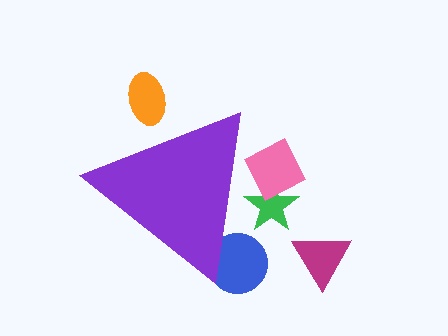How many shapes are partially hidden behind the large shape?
4 shapes are partially hidden.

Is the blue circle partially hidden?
Yes, the blue circle is partially hidden behind the purple triangle.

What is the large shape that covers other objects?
A purple triangle.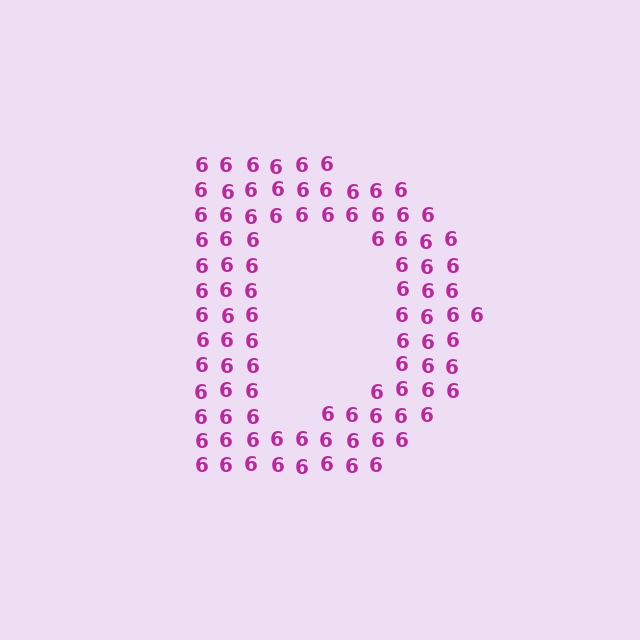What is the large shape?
The large shape is the letter D.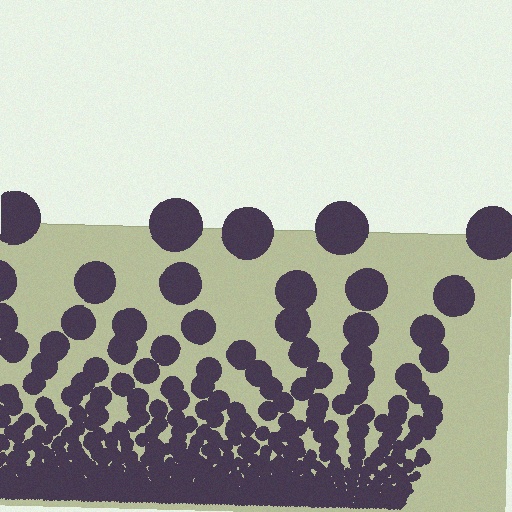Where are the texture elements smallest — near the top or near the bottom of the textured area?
Near the bottom.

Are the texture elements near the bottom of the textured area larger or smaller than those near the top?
Smaller. The gradient is inverted — elements near the bottom are smaller and denser.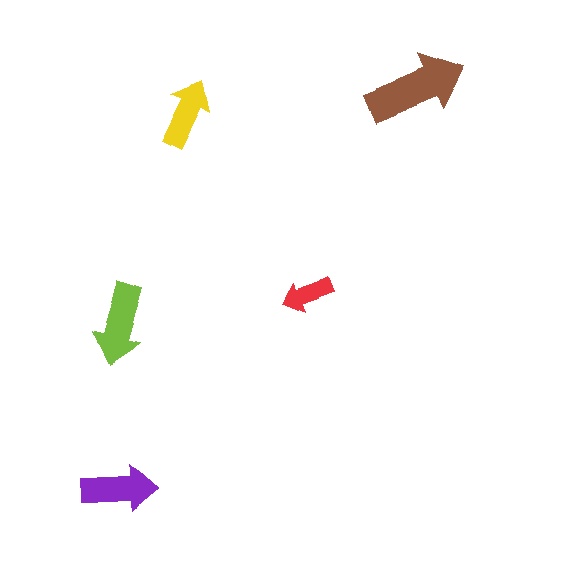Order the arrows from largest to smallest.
the brown one, the lime one, the purple one, the yellow one, the red one.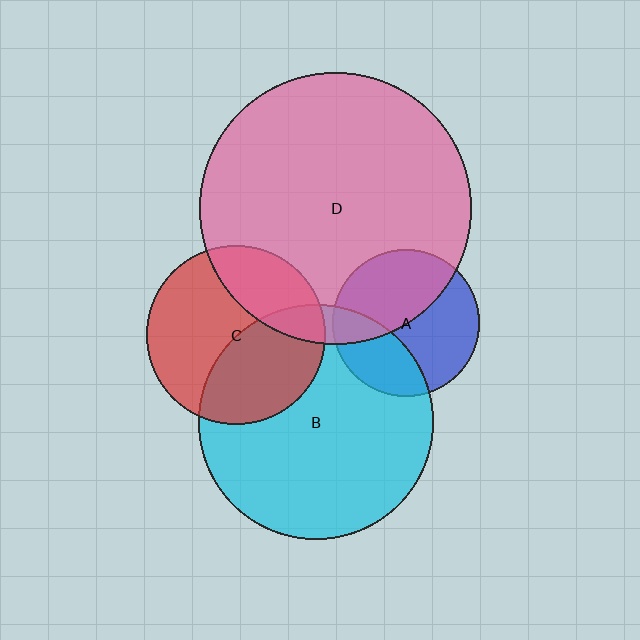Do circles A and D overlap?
Yes.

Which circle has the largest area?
Circle D (pink).